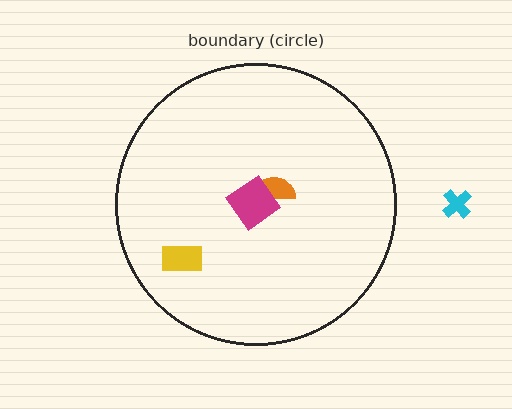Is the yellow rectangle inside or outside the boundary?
Inside.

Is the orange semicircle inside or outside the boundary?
Inside.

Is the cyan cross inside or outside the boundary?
Outside.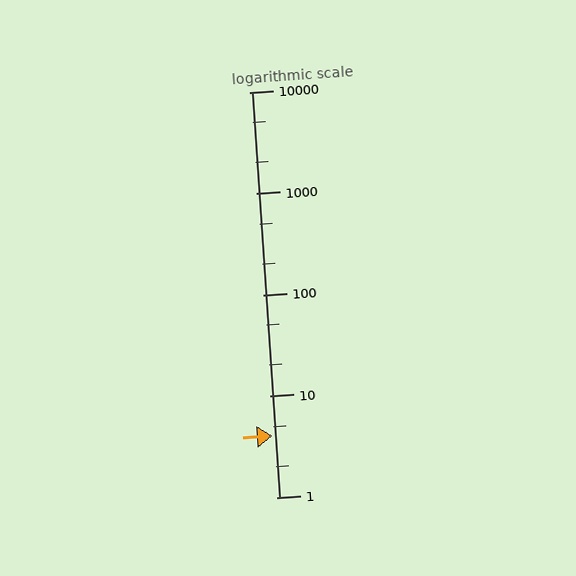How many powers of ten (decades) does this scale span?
The scale spans 4 decades, from 1 to 10000.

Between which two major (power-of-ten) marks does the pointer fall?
The pointer is between 1 and 10.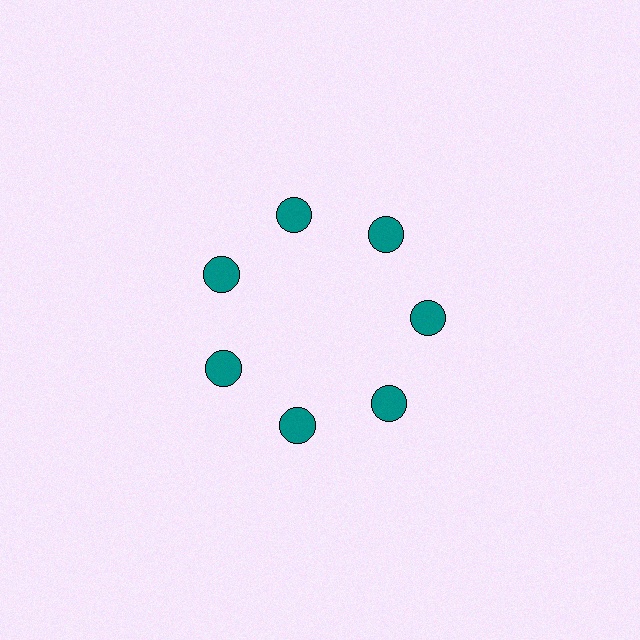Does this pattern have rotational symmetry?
Yes, this pattern has 7-fold rotational symmetry. It looks the same after rotating 51 degrees around the center.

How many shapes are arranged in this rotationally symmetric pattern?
There are 7 shapes, arranged in 7 groups of 1.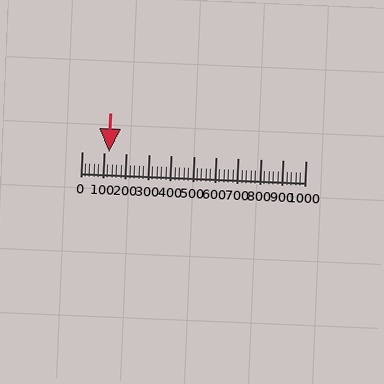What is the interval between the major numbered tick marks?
The major tick marks are spaced 100 units apart.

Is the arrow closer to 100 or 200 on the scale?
The arrow is closer to 100.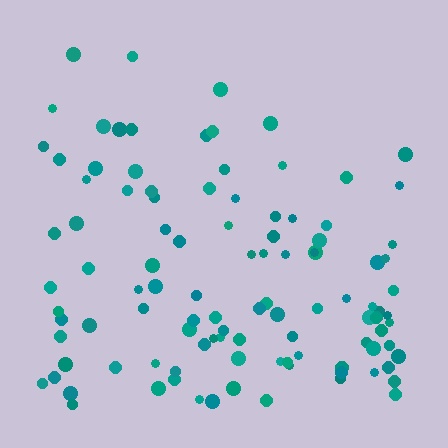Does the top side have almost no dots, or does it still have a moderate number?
Still a moderate number, just noticeably fewer than the bottom.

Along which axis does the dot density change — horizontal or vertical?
Vertical.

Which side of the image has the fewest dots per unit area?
The top.